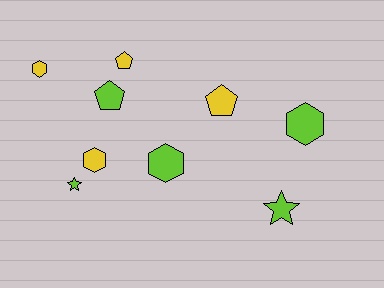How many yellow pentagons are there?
There are 2 yellow pentagons.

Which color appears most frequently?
Lime, with 5 objects.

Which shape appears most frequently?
Hexagon, with 4 objects.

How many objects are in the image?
There are 9 objects.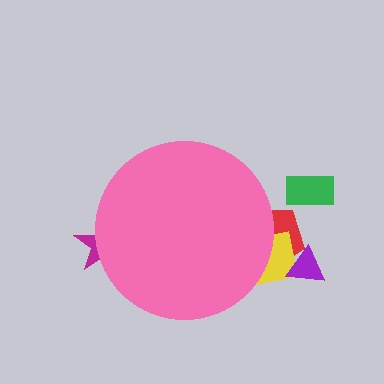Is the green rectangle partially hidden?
No, the green rectangle is fully visible.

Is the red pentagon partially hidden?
Yes, the red pentagon is partially hidden behind the pink circle.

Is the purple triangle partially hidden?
No, the purple triangle is fully visible.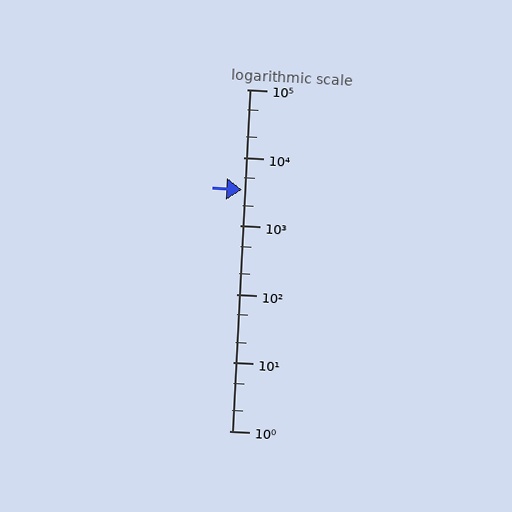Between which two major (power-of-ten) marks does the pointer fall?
The pointer is between 1000 and 10000.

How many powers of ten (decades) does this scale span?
The scale spans 5 decades, from 1 to 100000.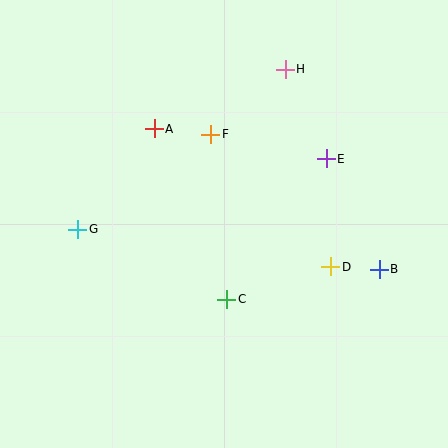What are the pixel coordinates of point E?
Point E is at (326, 159).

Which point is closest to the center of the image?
Point C at (227, 299) is closest to the center.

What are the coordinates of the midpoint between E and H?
The midpoint between E and H is at (306, 114).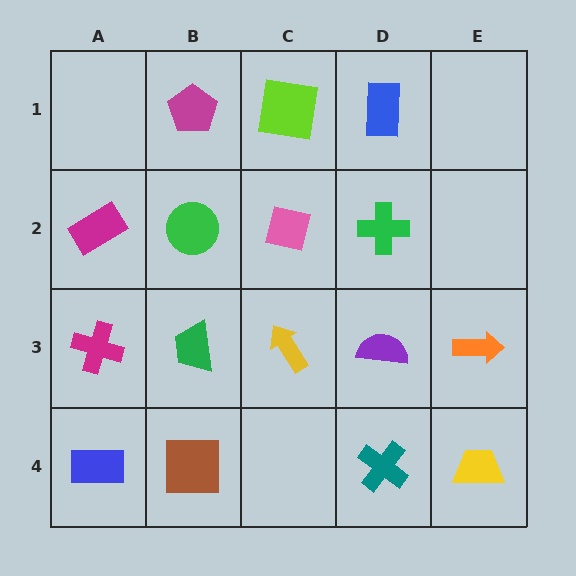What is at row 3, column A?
A magenta cross.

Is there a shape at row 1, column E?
No, that cell is empty.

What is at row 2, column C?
A pink square.